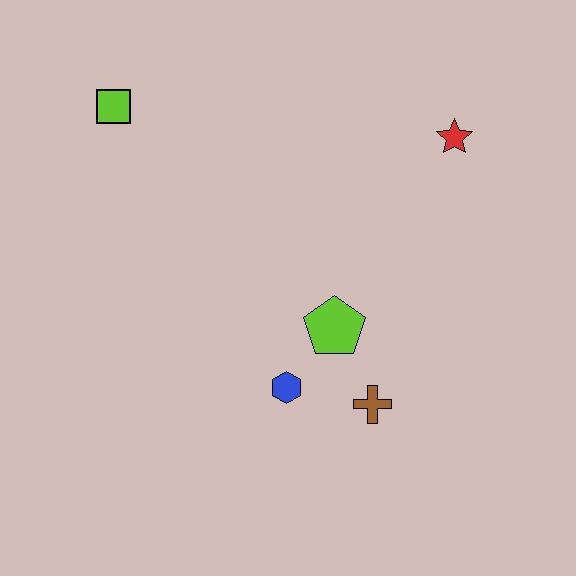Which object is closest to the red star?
The lime pentagon is closest to the red star.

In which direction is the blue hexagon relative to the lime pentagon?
The blue hexagon is below the lime pentagon.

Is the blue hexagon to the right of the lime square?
Yes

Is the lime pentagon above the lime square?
No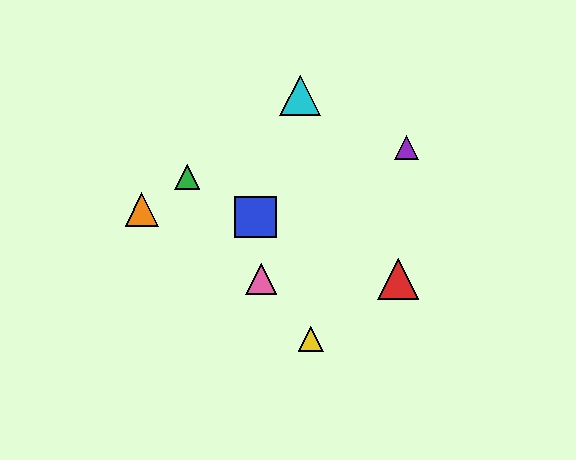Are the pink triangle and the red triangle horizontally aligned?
Yes, both are at y≈279.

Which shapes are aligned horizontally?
The red triangle, the pink triangle are aligned horizontally.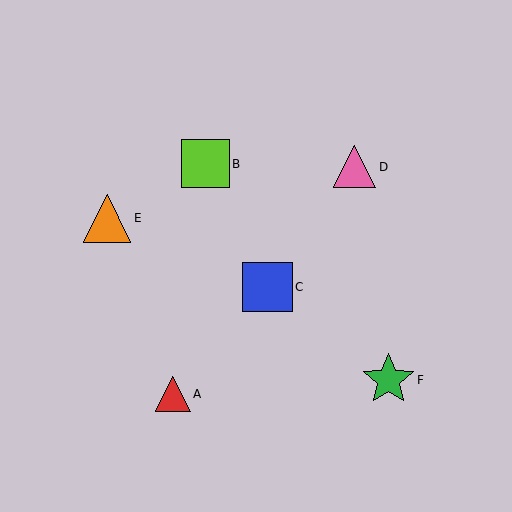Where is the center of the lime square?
The center of the lime square is at (205, 164).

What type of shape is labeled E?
Shape E is an orange triangle.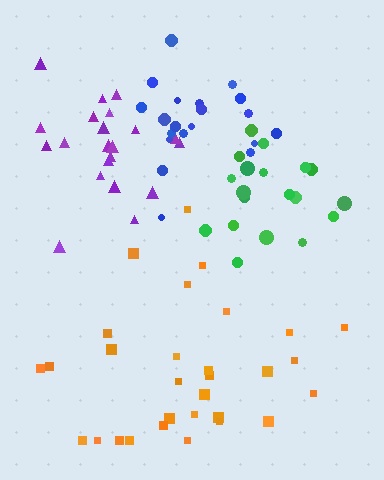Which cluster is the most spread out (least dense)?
Orange.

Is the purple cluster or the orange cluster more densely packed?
Purple.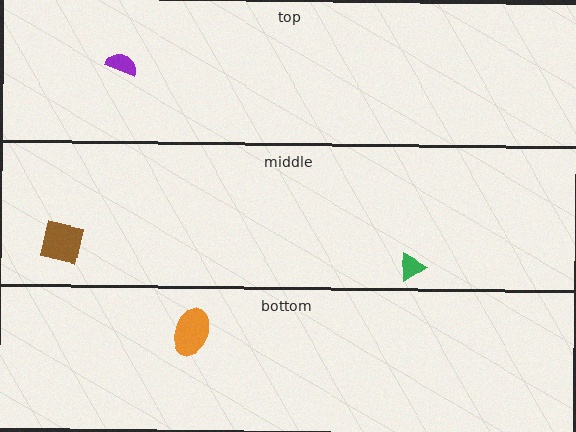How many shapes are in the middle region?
2.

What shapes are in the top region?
The purple semicircle.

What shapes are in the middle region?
The green triangle, the brown square.